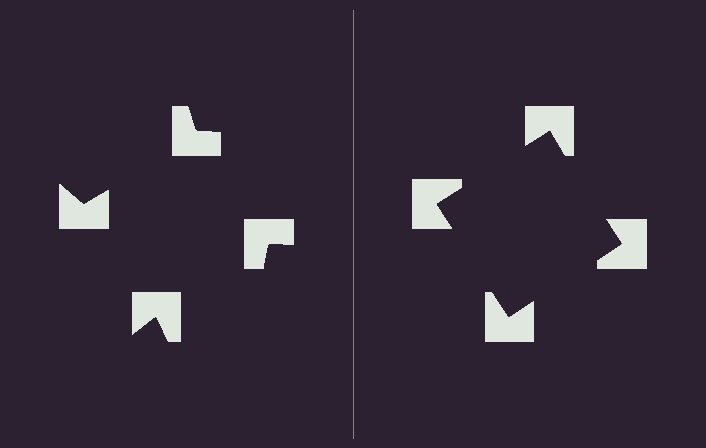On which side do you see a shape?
An illusory square appears on the right side. On the left side the wedge cuts are rotated, so no coherent shape forms.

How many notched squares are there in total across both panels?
8 — 4 on each side.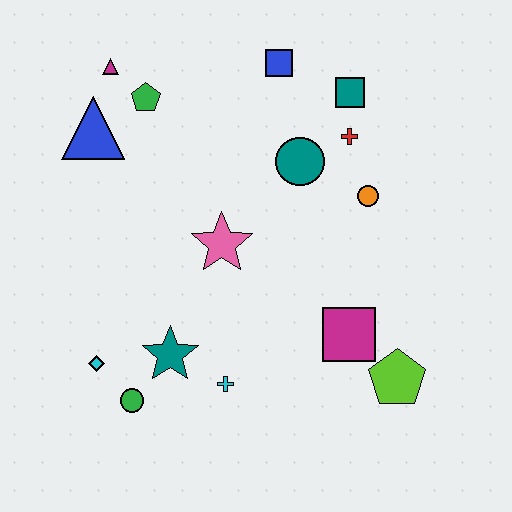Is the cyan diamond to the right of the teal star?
No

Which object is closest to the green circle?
The cyan diamond is closest to the green circle.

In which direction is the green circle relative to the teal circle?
The green circle is below the teal circle.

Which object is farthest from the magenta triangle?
The lime pentagon is farthest from the magenta triangle.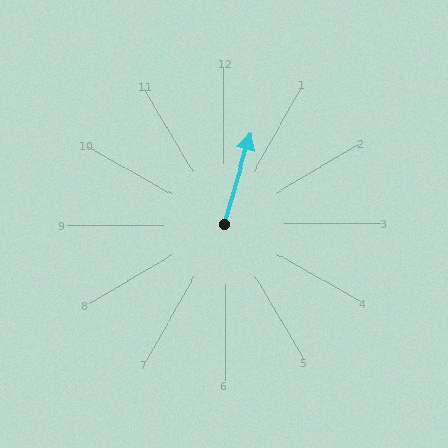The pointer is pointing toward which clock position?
Roughly 1 o'clock.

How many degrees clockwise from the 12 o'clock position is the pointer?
Approximately 17 degrees.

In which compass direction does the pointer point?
North.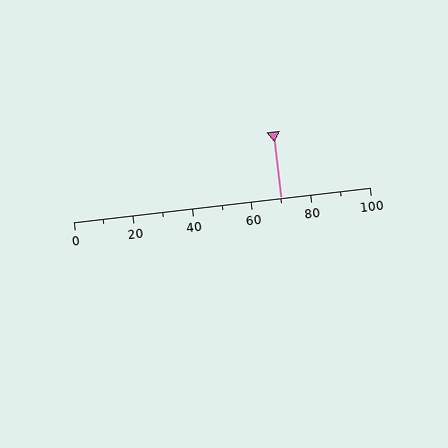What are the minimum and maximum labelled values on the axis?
The axis runs from 0 to 100.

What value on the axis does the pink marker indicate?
The marker indicates approximately 70.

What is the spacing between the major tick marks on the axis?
The major ticks are spaced 20 apart.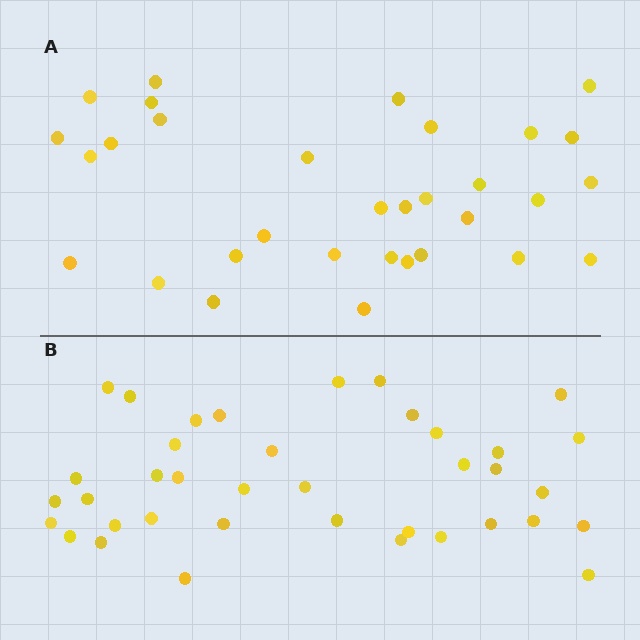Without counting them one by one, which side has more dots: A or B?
Region B (the bottom region) has more dots.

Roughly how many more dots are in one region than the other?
Region B has about 6 more dots than region A.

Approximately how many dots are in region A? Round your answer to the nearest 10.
About 30 dots. (The exact count is 32, which rounds to 30.)